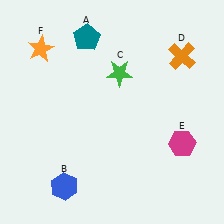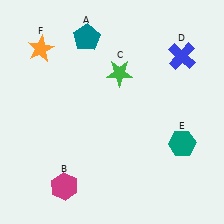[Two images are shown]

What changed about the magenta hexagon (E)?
In Image 1, E is magenta. In Image 2, it changed to teal.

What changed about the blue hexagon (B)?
In Image 1, B is blue. In Image 2, it changed to magenta.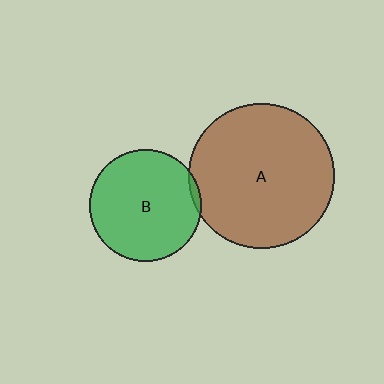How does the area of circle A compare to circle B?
Approximately 1.7 times.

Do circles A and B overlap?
Yes.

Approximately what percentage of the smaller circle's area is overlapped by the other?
Approximately 5%.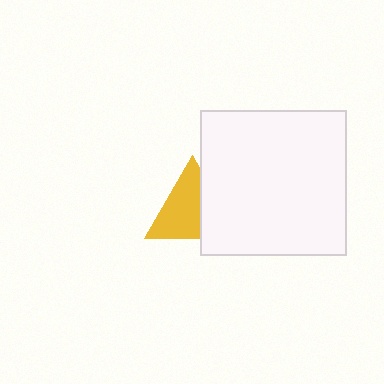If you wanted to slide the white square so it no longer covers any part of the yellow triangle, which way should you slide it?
Slide it right — that is the most direct way to separate the two shapes.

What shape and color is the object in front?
The object in front is a white square.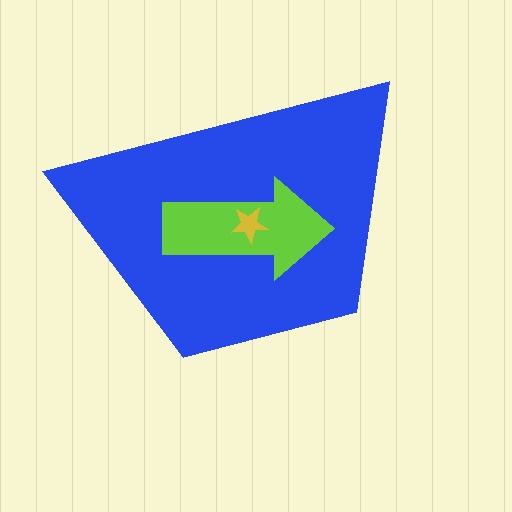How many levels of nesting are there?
3.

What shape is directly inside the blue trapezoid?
The lime arrow.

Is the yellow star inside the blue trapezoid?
Yes.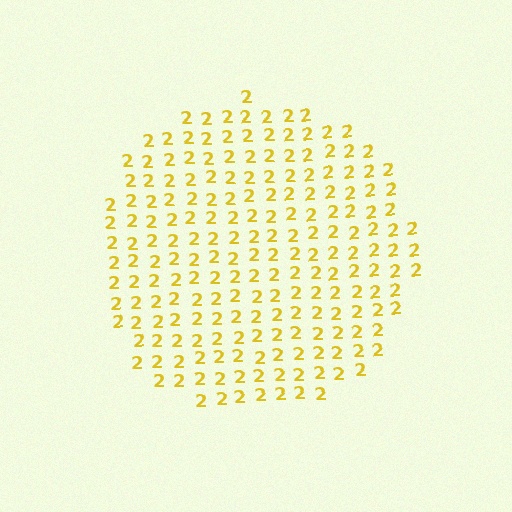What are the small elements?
The small elements are digit 2's.